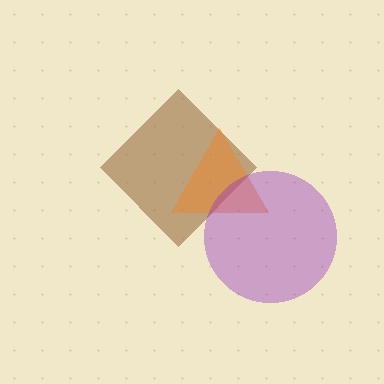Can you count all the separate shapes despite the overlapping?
Yes, there are 3 separate shapes.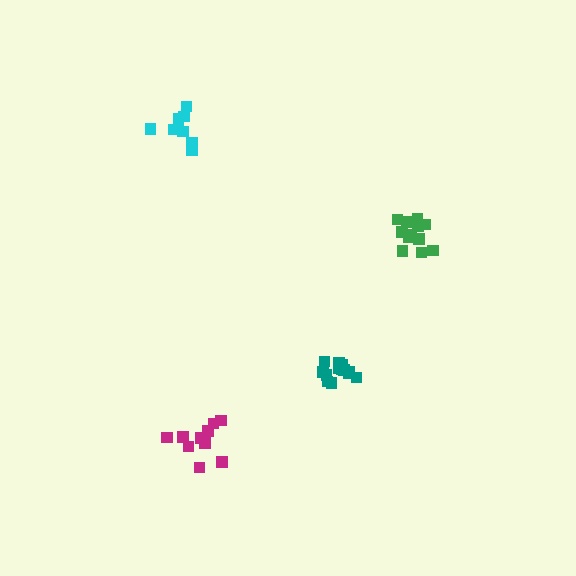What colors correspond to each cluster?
The clusters are colored: teal, green, magenta, cyan.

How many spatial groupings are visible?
There are 4 spatial groupings.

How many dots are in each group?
Group 1: 14 dots, Group 2: 13 dots, Group 3: 10 dots, Group 4: 9 dots (46 total).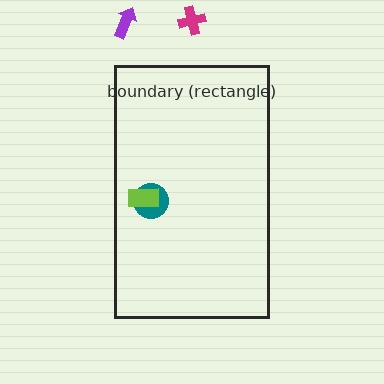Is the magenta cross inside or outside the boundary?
Outside.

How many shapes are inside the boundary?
2 inside, 2 outside.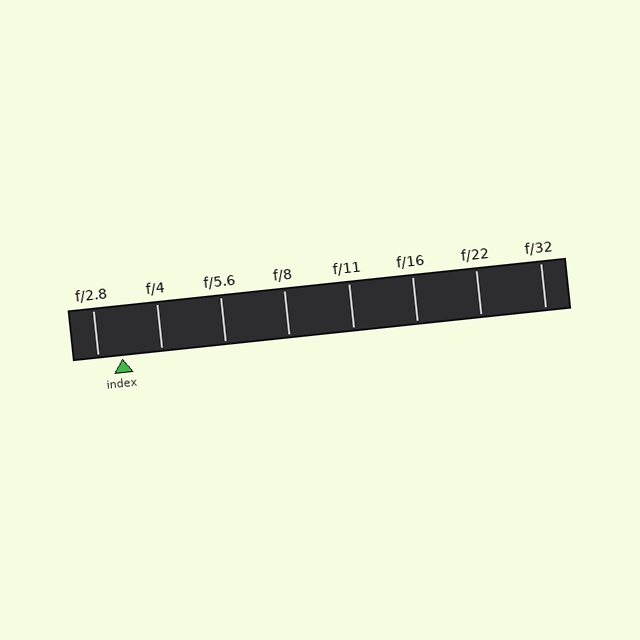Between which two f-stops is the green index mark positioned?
The index mark is between f/2.8 and f/4.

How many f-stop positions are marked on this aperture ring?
There are 8 f-stop positions marked.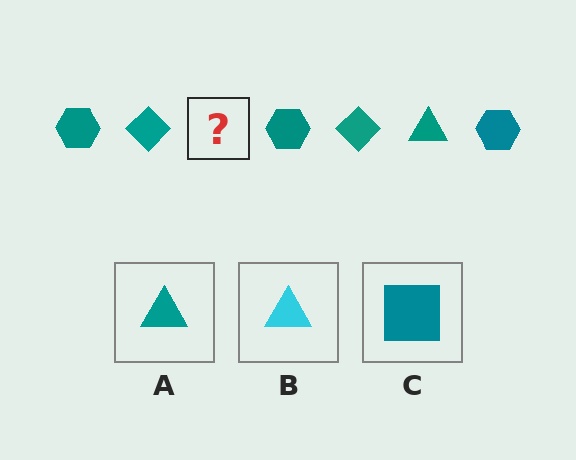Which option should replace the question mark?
Option A.